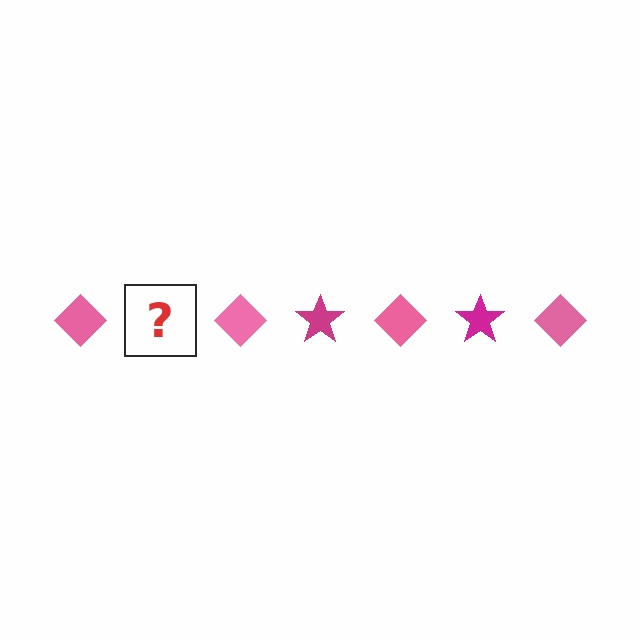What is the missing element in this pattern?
The missing element is a magenta star.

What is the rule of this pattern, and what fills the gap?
The rule is that the pattern alternates between pink diamond and magenta star. The gap should be filled with a magenta star.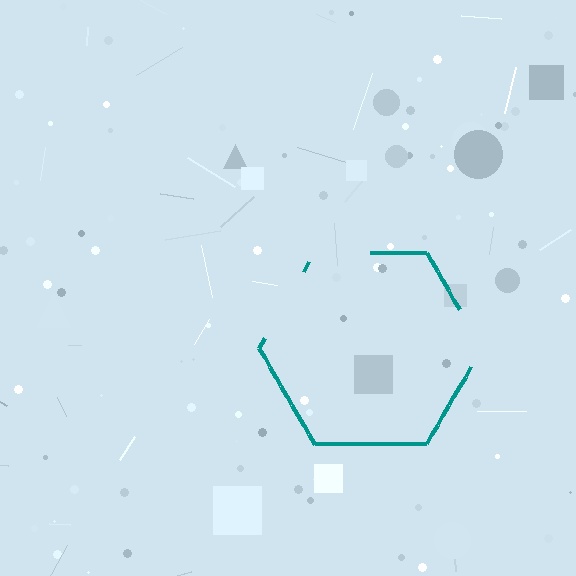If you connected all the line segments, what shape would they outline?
They would outline a hexagon.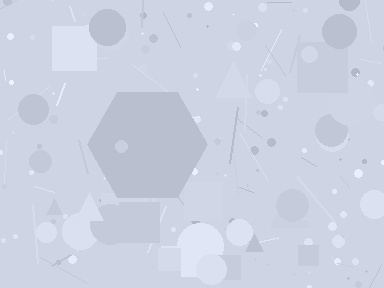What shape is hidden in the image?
A hexagon is hidden in the image.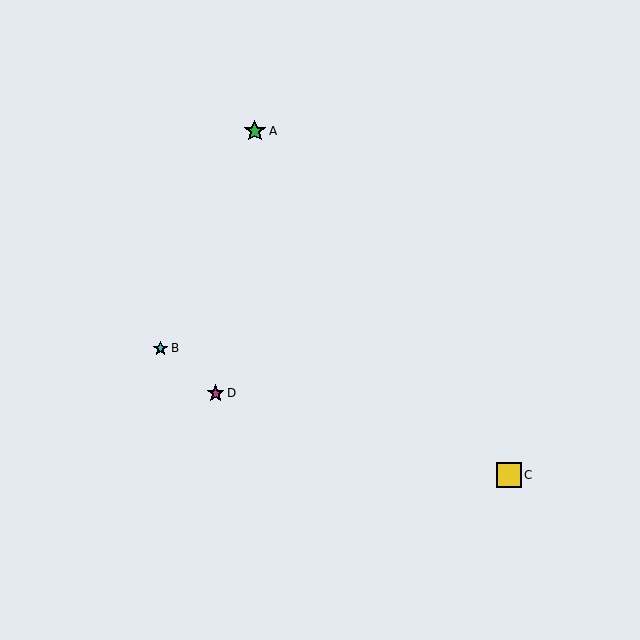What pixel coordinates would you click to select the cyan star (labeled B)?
Click at (160, 348) to select the cyan star B.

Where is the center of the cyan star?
The center of the cyan star is at (160, 348).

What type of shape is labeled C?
Shape C is a yellow square.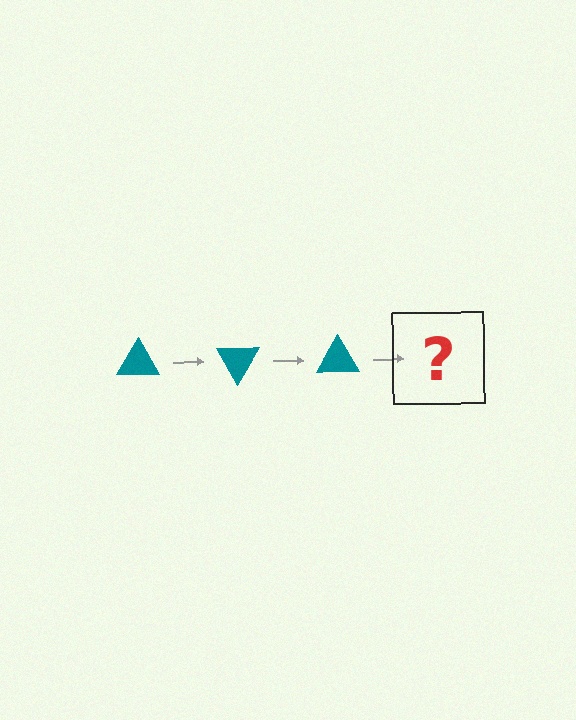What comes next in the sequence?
The next element should be a teal triangle rotated 180 degrees.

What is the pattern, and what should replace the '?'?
The pattern is that the triangle rotates 60 degrees each step. The '?' should be a teal triangle rotated 180 degrees.